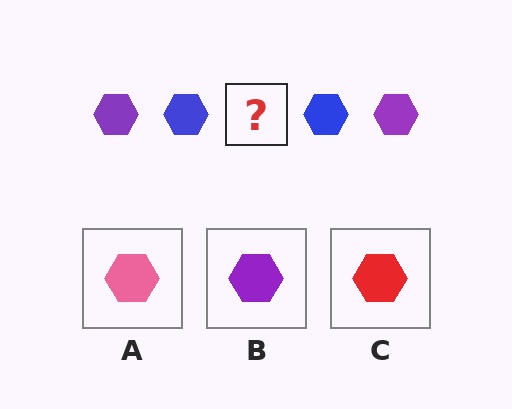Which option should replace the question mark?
Option B.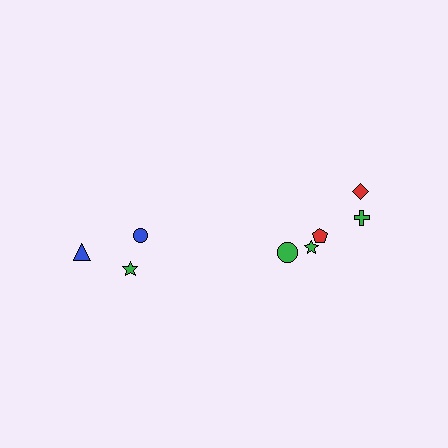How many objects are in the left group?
There are 3 objects.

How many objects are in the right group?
There are 5 objects.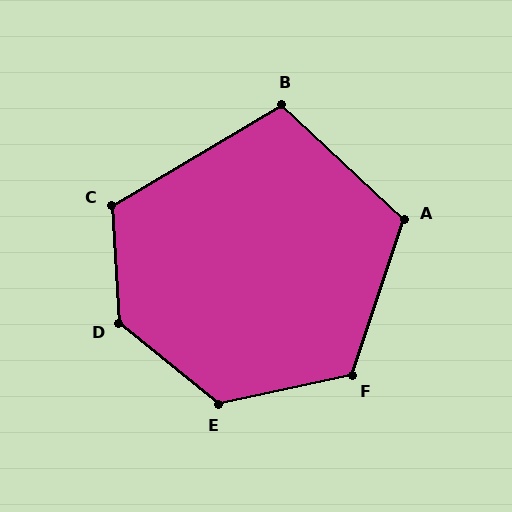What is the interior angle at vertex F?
Approximately 121 degrees (obtuse).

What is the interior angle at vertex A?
Approximately 114 degrees (obtuse).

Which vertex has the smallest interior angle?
B, at approximately 107 degrees.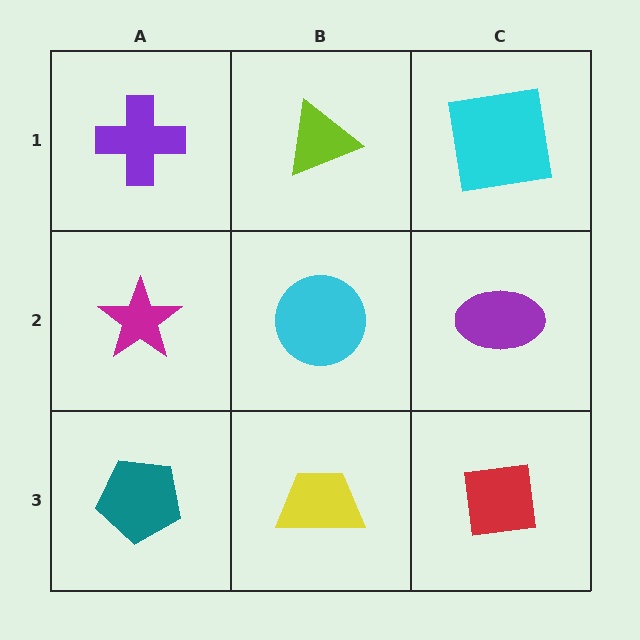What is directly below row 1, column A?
A magenta star.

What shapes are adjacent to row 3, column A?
A magenta star (row 2, column A), a yellow trapezoid (row 3, column B).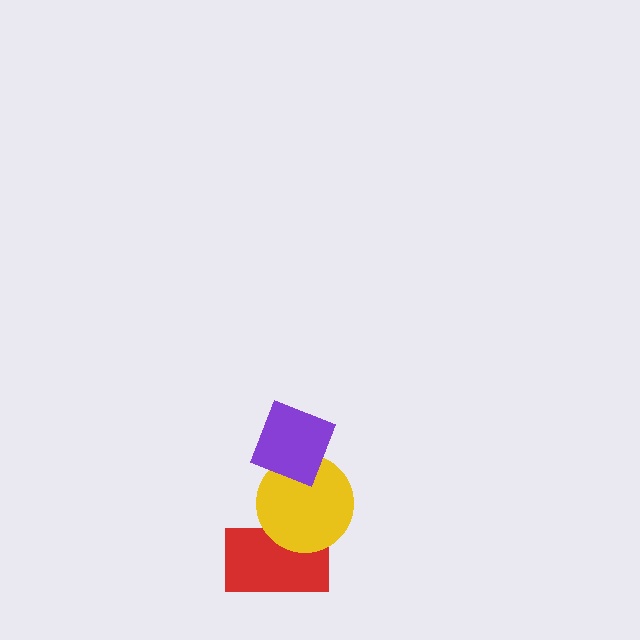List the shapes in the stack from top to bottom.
From top to bottom: the purple diamond, the yellow circle, the red rectangle.